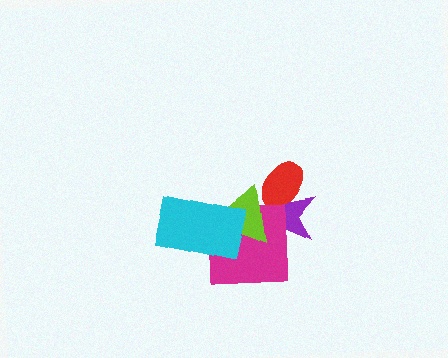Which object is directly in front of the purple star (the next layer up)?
The red ellipse is directly in front of the purple star.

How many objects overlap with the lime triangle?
4 objects overlap with the lime triangle.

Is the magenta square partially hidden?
Yes, it is partially covered by another shape.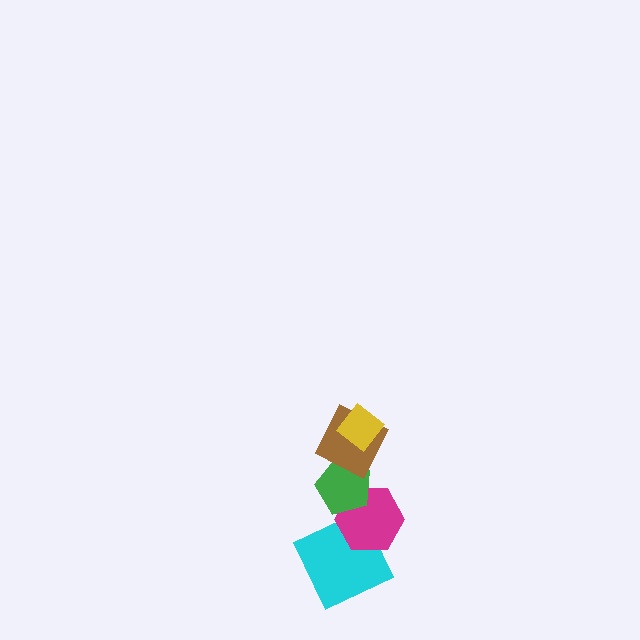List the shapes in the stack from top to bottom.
From top to bottom: the yellow diamond, the brown square, the green pentagon, the magenta hexagon, the cyan square.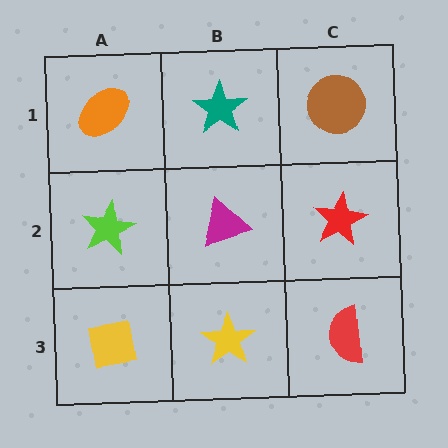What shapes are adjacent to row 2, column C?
A brown circle (row 1, column C), a red semicircle (row 3, column C), a magenta triangle (row 2, column B).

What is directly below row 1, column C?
A red star.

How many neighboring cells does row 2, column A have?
3.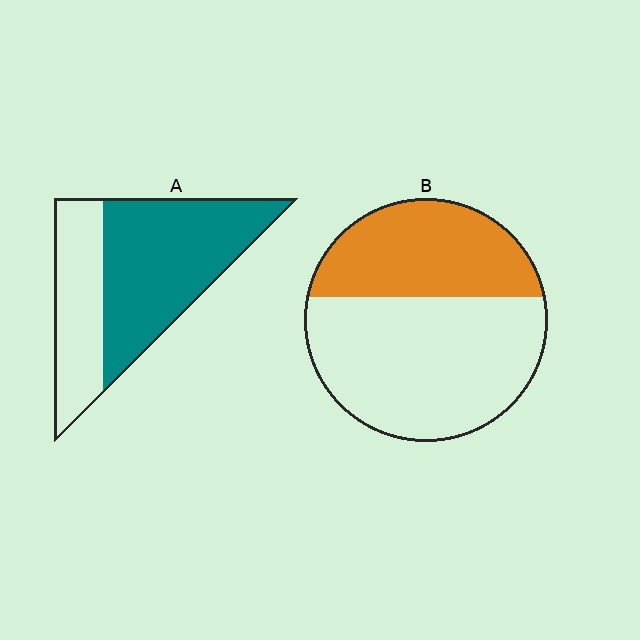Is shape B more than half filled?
No.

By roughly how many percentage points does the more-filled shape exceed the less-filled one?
By roughly 25 percentage points (A over B).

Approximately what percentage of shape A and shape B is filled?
A is approximately 65% and B is approximately 40%.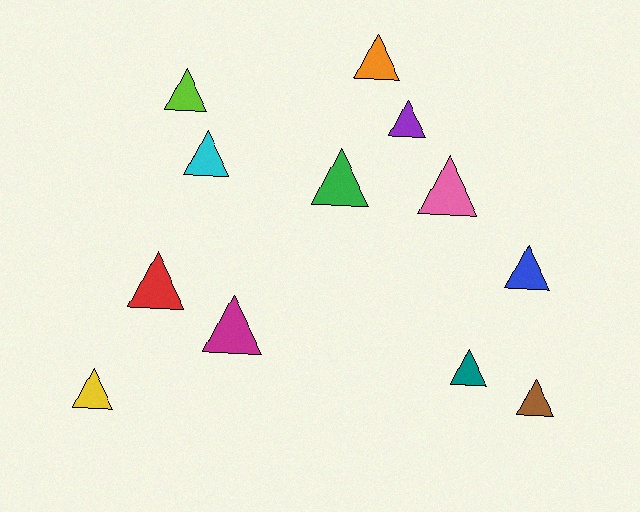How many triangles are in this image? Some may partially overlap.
There are 12 triangles.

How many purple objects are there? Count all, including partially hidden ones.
There is 1 purple object.